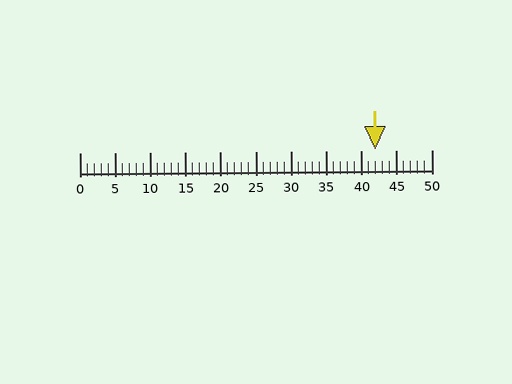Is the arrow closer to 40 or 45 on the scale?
The arrow is closer to 40.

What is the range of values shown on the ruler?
The ruler shows values from 0 to 50.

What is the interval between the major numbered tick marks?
The major tick marks are spaced 5 units apart.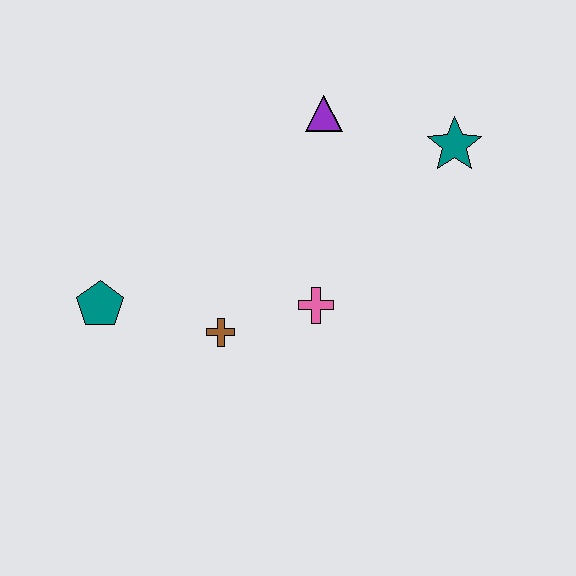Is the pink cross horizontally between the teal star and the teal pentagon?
Yes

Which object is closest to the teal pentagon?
The brown cross is closest to the teal pentagon.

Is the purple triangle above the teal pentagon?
Yes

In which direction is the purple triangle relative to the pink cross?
The purple triangle is above the pink cross.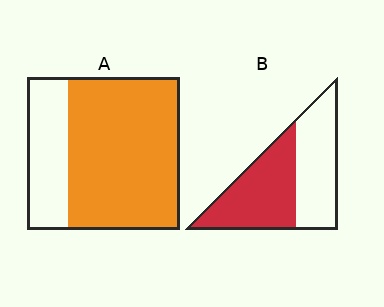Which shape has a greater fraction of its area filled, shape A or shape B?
Shape A.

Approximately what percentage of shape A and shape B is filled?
A is approximately 75% and B is approximately 55%.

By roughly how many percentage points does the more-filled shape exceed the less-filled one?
By roughly 20 percentage points (A over B).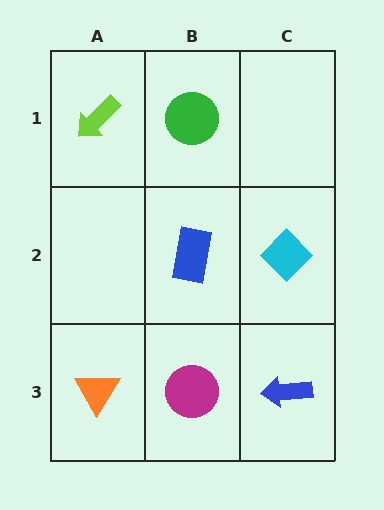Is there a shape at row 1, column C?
No, that cell is empty.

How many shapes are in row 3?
3 shapes.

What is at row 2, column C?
A cyan diamond.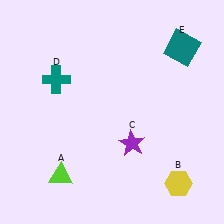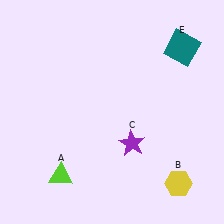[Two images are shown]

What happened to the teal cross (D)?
The teal cross (D) was removed in Image 2. It was in the top-left area of Image 1.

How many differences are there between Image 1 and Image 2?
There is 1 difference between the two images.